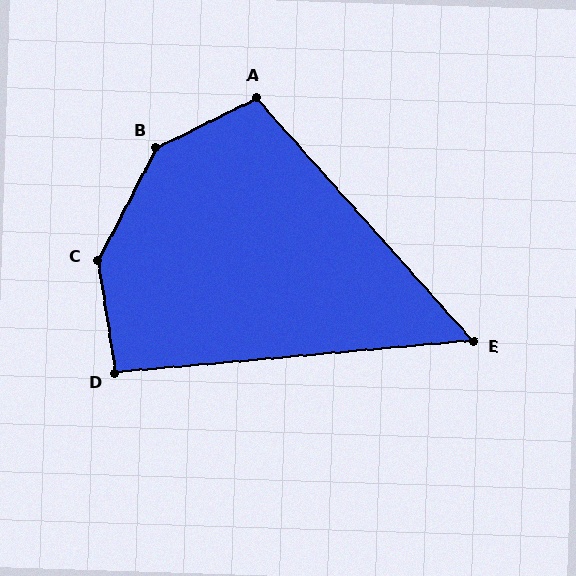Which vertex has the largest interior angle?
B, at approximately 144 degrees.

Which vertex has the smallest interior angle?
E, at approximately 53 degrees.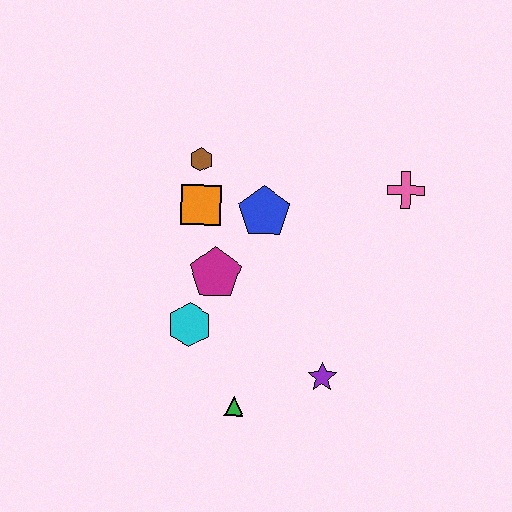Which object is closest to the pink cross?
The blue pentagon is closest to the pink cross.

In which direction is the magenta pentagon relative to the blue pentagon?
The magenta pentagon is below the blue pentagon.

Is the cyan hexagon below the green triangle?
No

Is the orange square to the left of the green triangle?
Yes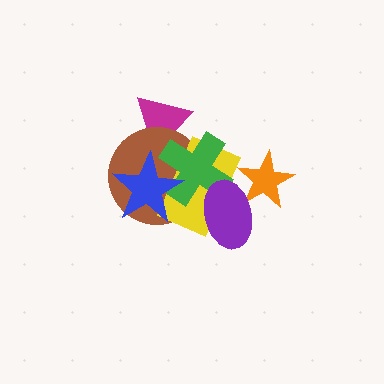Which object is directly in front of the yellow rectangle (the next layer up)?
The green cross is directly in front of the yellow rectangle.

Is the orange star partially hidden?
Yes, it is partially covered by another shape.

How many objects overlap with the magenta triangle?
2 objects overlap with the magenta triangle.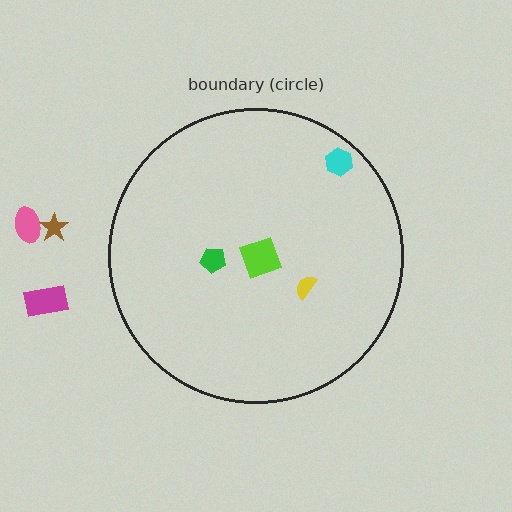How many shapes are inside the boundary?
4 inside, 3 outside.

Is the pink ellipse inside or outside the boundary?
Outside.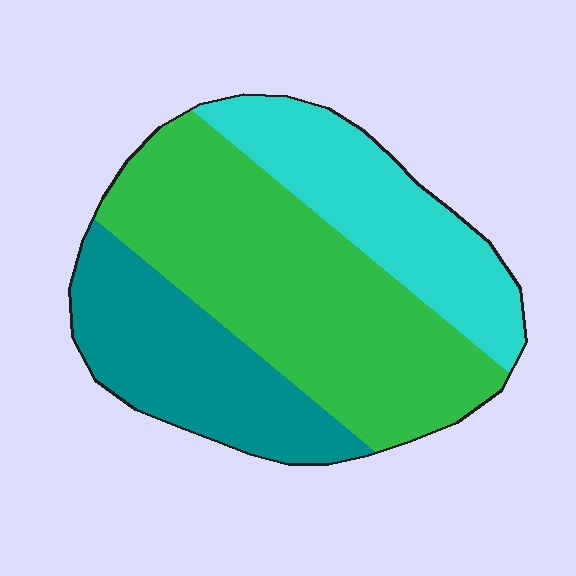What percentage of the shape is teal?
Teal takes up about one quarter (1/4) of the shape.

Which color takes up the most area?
Green, at roughly 50%.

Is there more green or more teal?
Green.